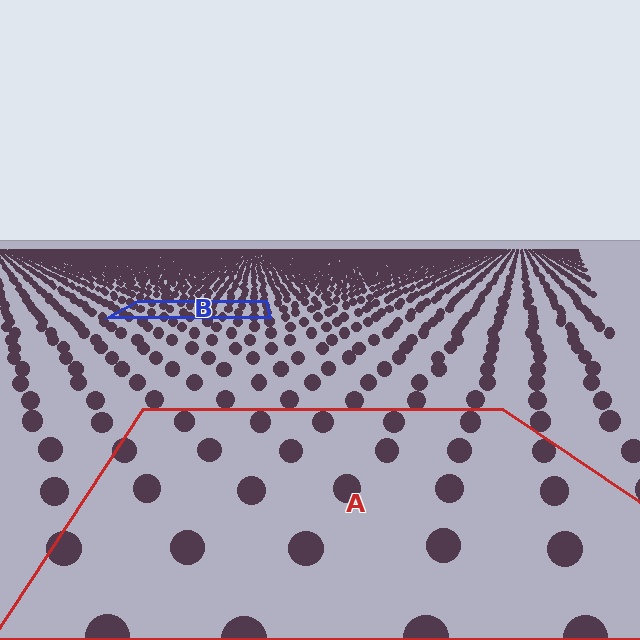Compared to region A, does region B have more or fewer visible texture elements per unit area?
Region B has more texture elements per unit area — they are packed more densely because it is farther away.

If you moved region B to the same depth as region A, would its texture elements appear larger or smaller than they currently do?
They would appear larger. At a closer depth, the same texture elements are projected at a bigger on-screen size.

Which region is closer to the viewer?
Region A is closer. The texture elements there are larger and more spread out.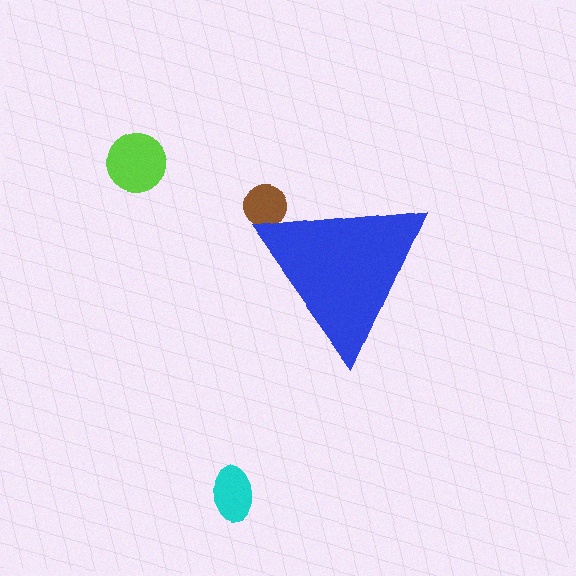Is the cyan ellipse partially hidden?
No, the cyan ellipse is fully visible.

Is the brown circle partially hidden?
Yes, the brown circle is partially hidden behind the blue triangle.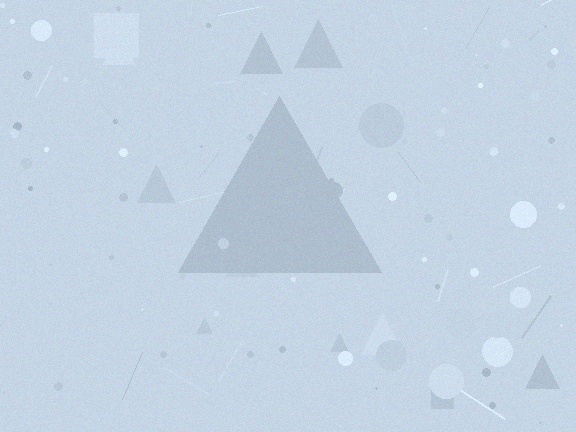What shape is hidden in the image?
A triangle is hidden in the image.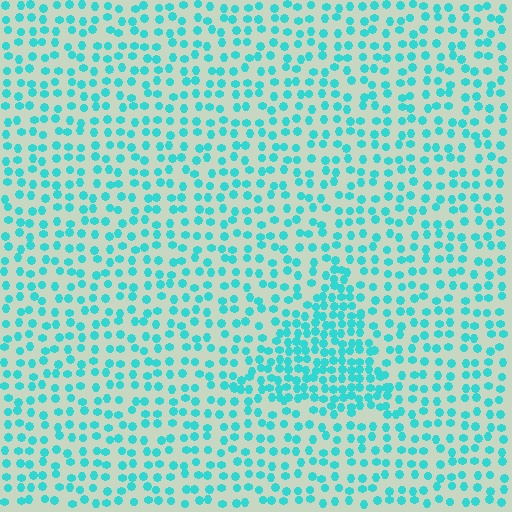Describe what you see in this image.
The image contains small cyan elements arranged at two different densities. A triangle-shaped region is visible where the elements are more densely packed than the surrounding area.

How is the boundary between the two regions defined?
The boundary is defined by a change in element density (approximately 1.9x ratio). All elements are the same color, size, and shape.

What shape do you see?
I see a triangle.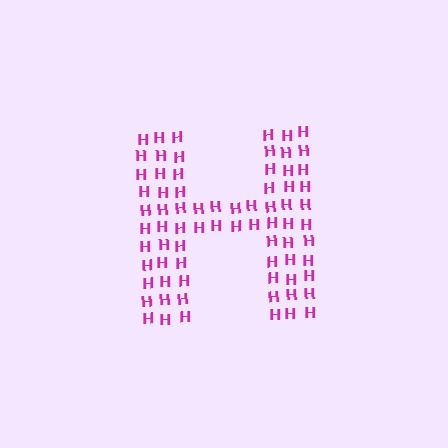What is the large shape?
The large shape is the letter H.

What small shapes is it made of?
It is made of small letter H's.